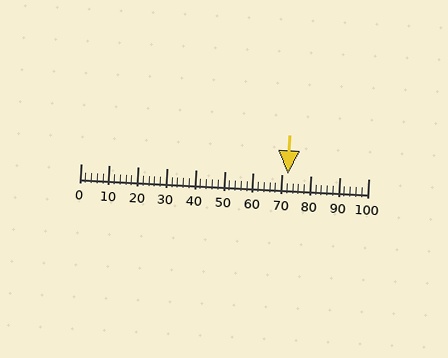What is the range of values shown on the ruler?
The ruler shows values from 0 to 100.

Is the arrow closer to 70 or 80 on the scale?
The arrow is closer to 70.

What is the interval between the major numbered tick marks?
The major tick marks are spaced 10 units apart.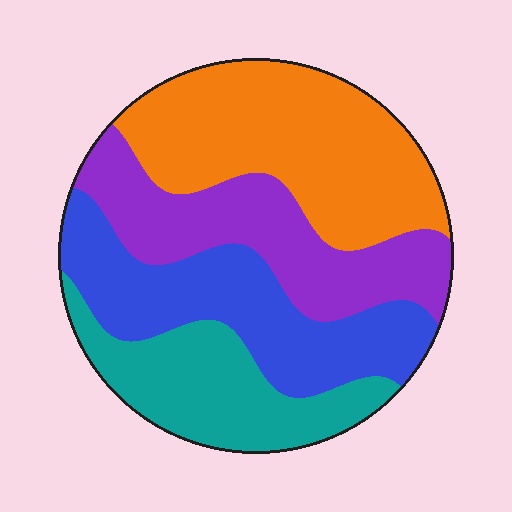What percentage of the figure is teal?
Teal covers roughly 20% of the figure.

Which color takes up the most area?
Orange, at roughly 30%.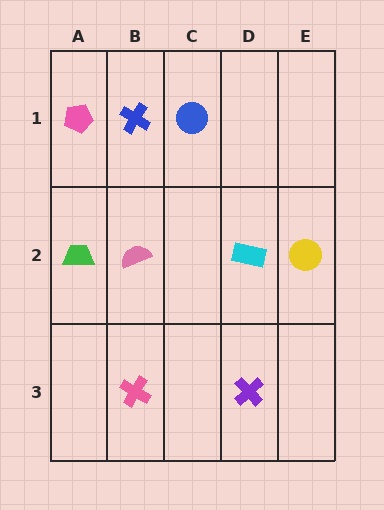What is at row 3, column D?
A purple cross.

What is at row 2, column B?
A pink semicircle.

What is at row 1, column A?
A pink pentagon.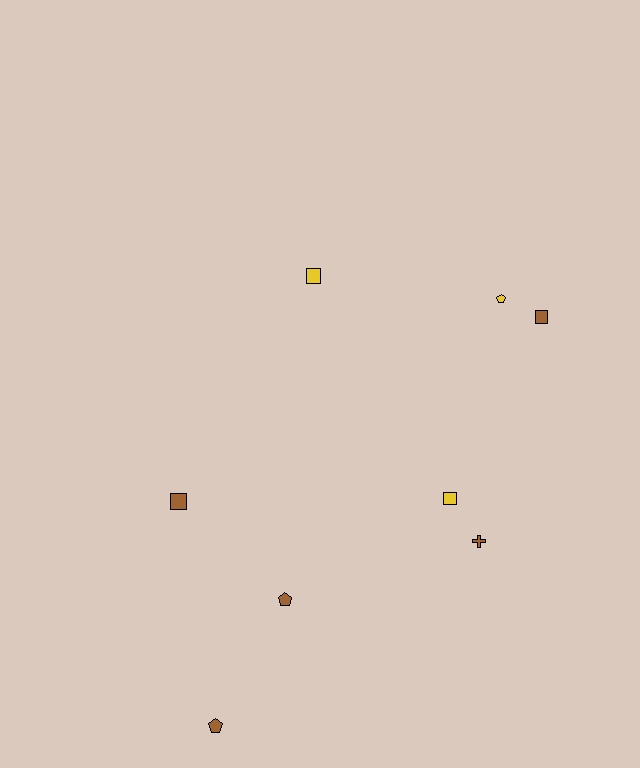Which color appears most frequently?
Brown, with 5 objects.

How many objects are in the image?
There are 8 objects.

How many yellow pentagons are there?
There is 1 yellow pentagon.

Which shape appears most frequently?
Square, with 4 objects.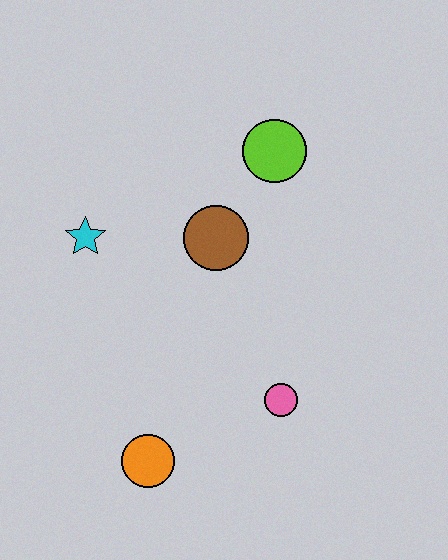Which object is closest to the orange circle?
The pink circle is closest to the orange circle.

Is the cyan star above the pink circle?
Yes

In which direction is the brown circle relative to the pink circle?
The brown circle is above the pink circle.